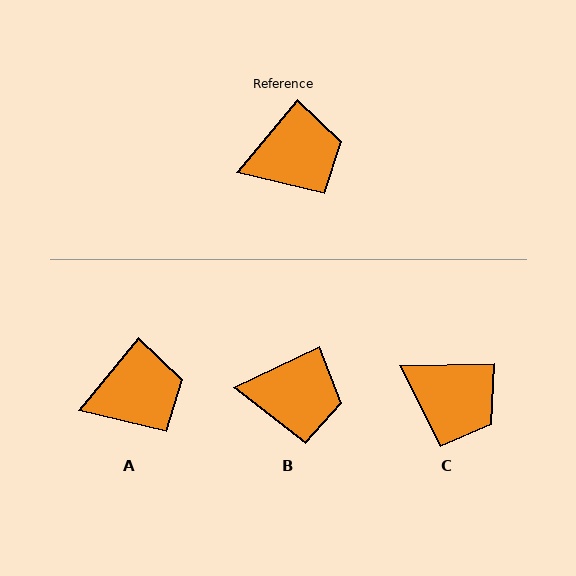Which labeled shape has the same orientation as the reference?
A.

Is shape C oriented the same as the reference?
No, it is off by about 50 degrees.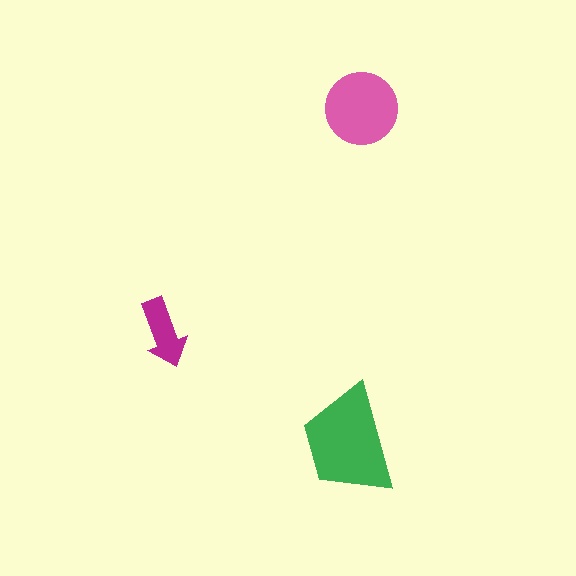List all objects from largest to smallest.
The green trapezoid, the pink circle, the magenta arrow.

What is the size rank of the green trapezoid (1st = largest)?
1st.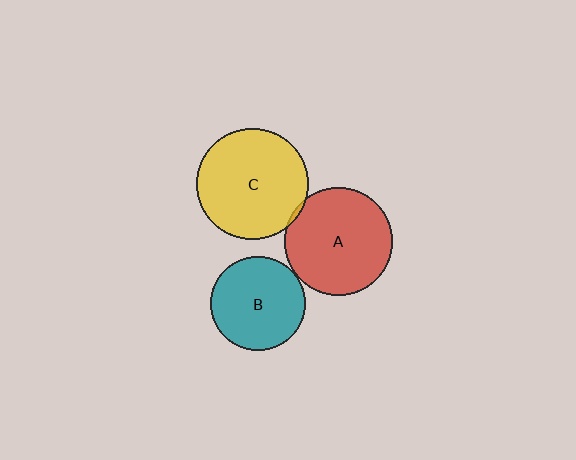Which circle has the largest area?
Circle C (yellow).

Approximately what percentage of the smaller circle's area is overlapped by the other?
Approximately 5%.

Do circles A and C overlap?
Yes.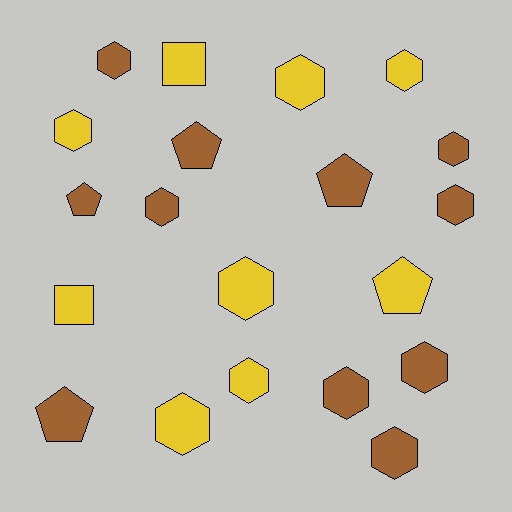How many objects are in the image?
There are 20 objects.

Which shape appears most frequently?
Hexagon, with 13 objects.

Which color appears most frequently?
Brown, with 11 objects.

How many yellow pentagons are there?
There is 1 yellow pentagon.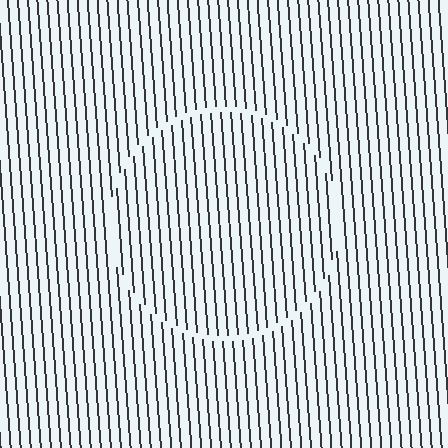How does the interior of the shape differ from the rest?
The interior of the shape contains the same grating, shifted by half a period — the contour is defined by the phase discontinuity where line-ends from the inner and outer gratings abut.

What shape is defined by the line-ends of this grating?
An illusory circle. The interior of the shape contains the same grating, shifted by half a period — the contour is defined by the phase discontinuity where line-ends from the inner and outer gratings abut.